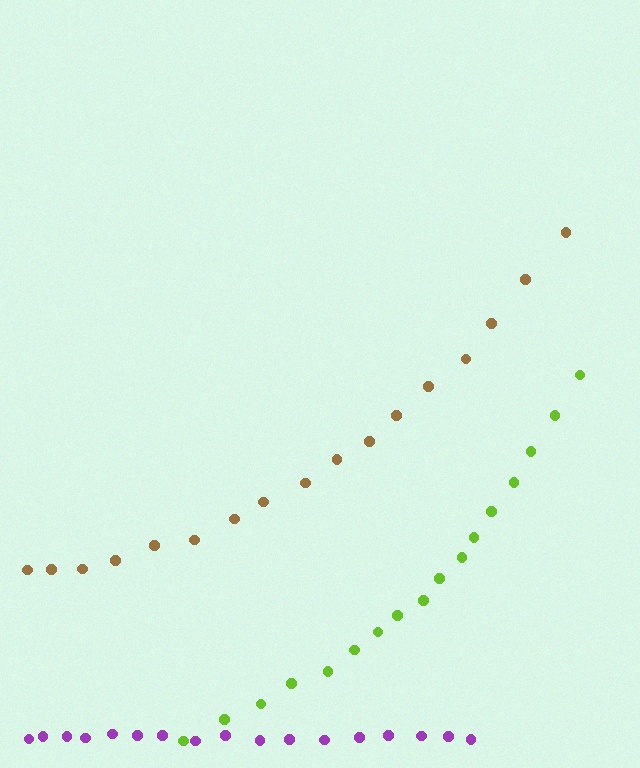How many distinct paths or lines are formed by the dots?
There are 3 distinct paths.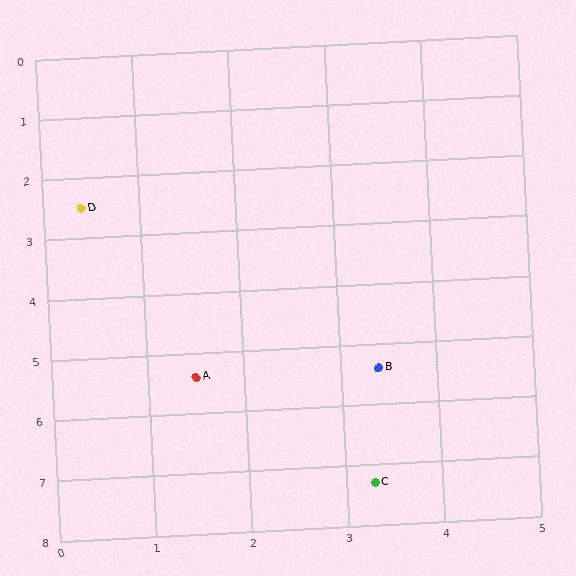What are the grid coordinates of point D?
Point D is at approximately (0.4, 2.5).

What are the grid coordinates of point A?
Point A is at approximately (1.5, 5.4).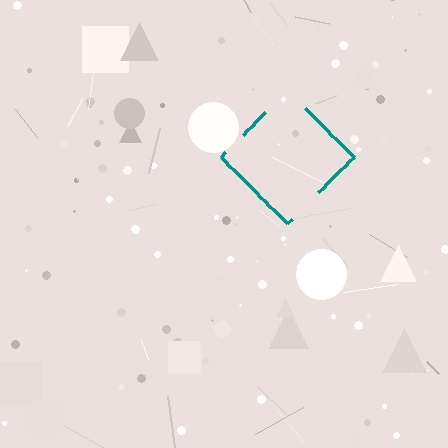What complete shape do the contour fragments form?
The contour fragments form a diamond.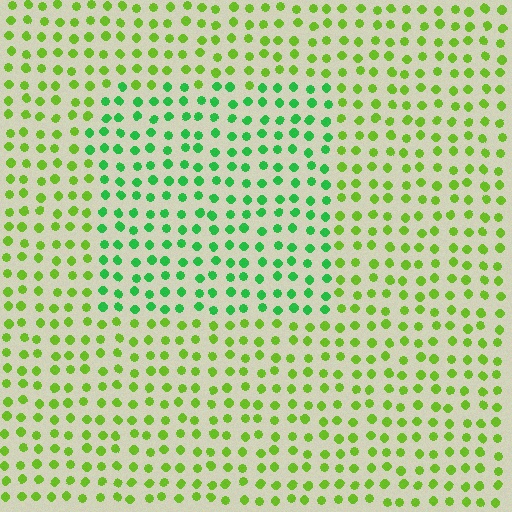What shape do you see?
I see a rectangle.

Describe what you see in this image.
The image is filled with small lime elements in a uniform arrangement. A rectangle-shaped region is visible where the elements are tinted to a slightly different hue, forming a subtle color boundary.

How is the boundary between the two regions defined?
The boundary is defined purely by a slight shift in hue (about 39 degrees). Spacing, size, and orientation are identical on both sides.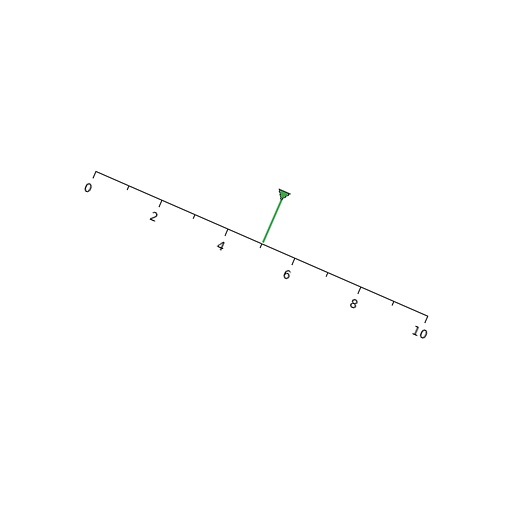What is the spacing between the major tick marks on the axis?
The major ticks are spaced 2 apart.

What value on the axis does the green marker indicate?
The marker indicates approximately 5.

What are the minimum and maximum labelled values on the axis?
The axis runs from 0 to 10.